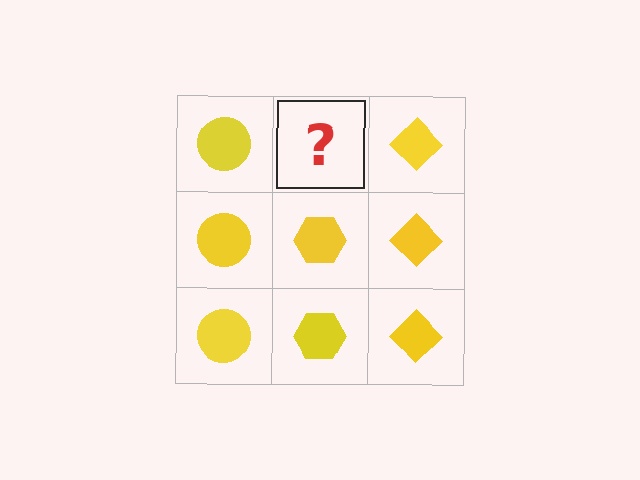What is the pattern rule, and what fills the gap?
The rule is that each column has a consistent shape. The gap should be filled with a yellow hexagon.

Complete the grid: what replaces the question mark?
The question mark should be replaced with a yellow hexagon.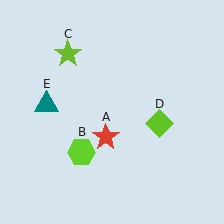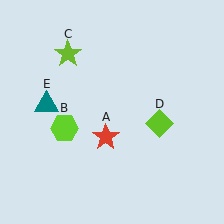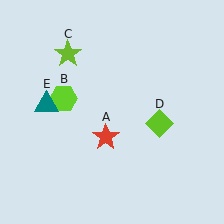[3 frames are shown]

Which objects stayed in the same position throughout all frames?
Red star (object A) and lime star (object C) and lime diamond (object D) and teal triangle (object E) remained stationary.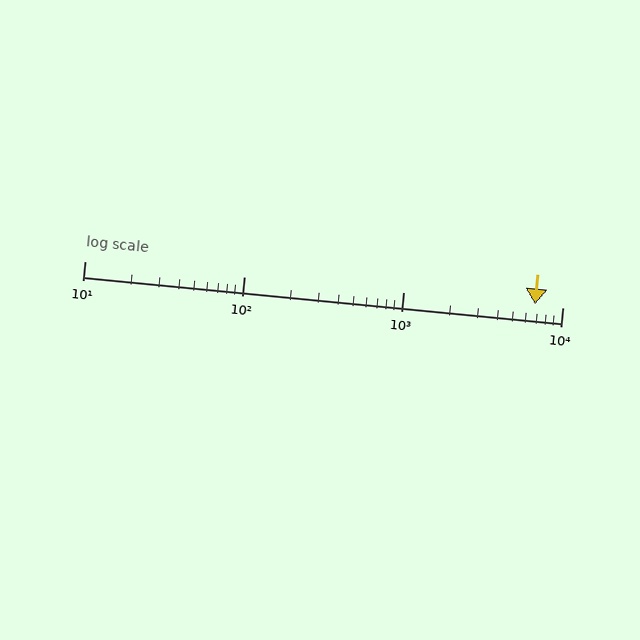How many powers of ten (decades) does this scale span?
The scale spans 3 decades, from 10 to 10000.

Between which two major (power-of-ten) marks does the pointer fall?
The pointer is between 1000 and 10000.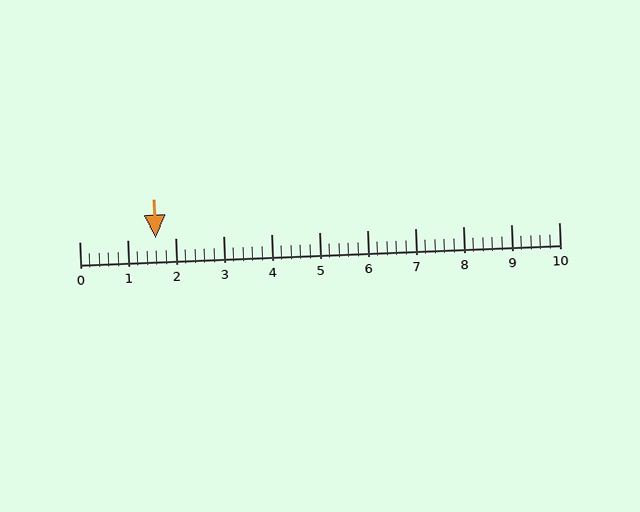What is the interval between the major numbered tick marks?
The major tick marks are spaced 1 units apart.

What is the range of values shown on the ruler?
The ruler shows values from 0 to 10.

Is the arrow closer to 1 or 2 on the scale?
The arrow is closer to 2.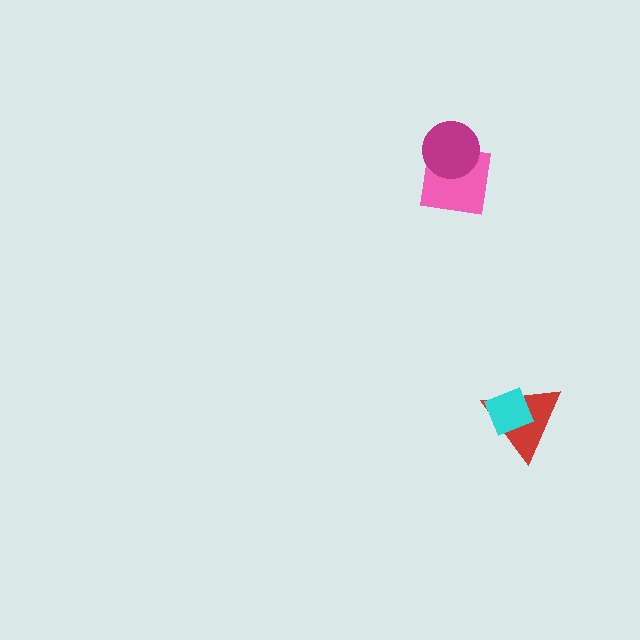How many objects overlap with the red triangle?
1 object overlaps with the red triangle.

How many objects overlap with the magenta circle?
1 object overlaps with the magenta circle.